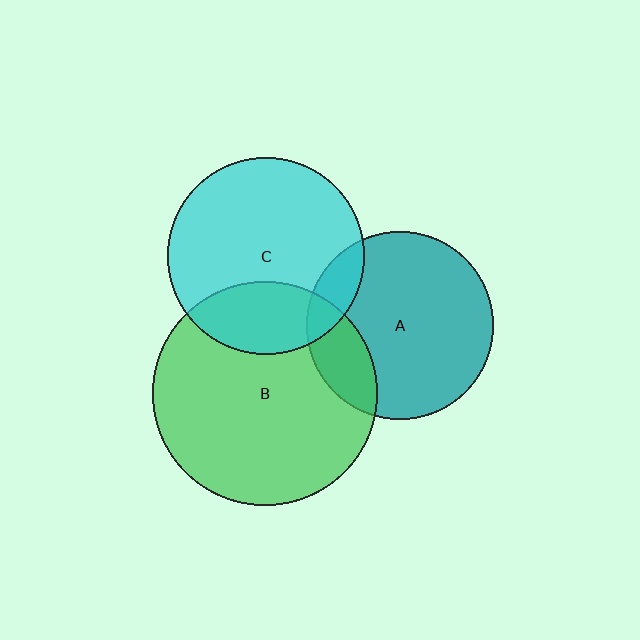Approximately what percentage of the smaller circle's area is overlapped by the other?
Approximately 20%.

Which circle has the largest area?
Circle B (green).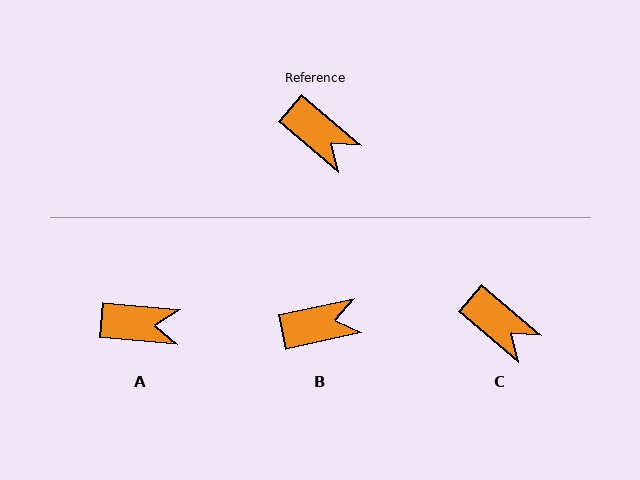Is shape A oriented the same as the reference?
No, it is off by about 35 degrees.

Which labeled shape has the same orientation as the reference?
C.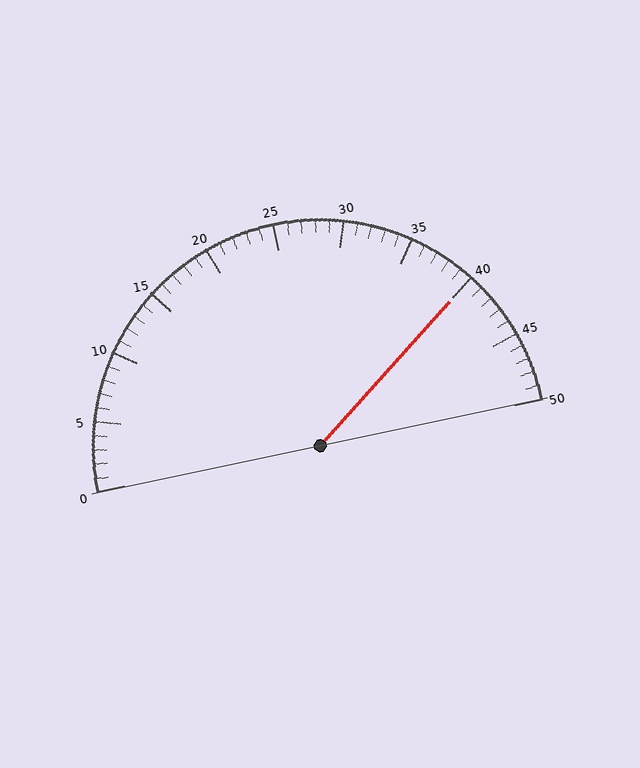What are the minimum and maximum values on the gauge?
The gauge ranges from 0 to 50.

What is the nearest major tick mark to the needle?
The nearest major tick mark is 40.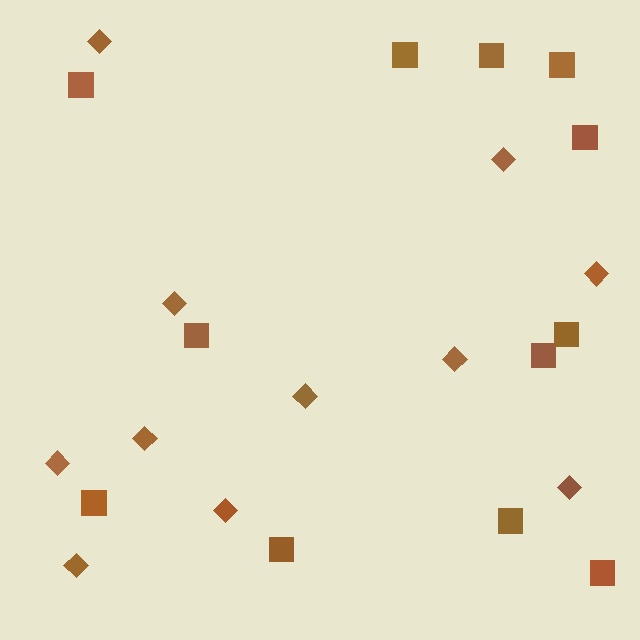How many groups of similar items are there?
There are 2 groups: one group of diamonds (11) and one group of squares (12).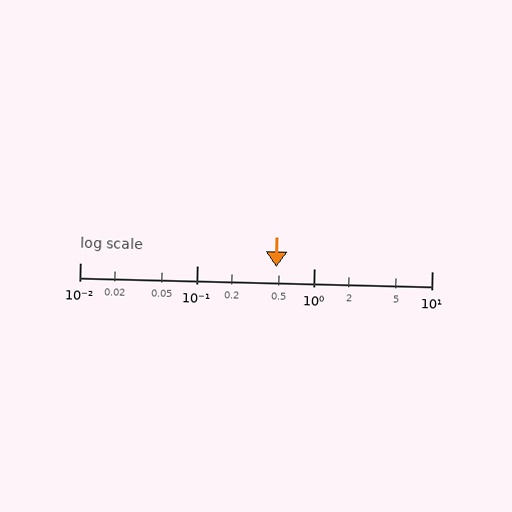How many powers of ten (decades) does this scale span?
The scale spans 3 decades, from 0.01 to 10.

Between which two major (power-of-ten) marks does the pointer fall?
The pointer is between 0.1 and 1.